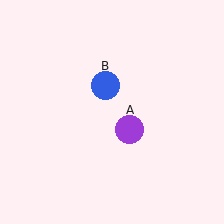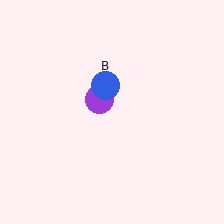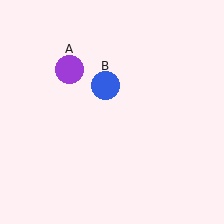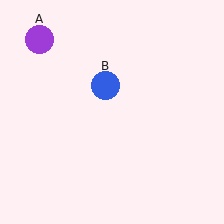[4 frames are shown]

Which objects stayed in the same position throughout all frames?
Blue circle (object B) remained stationary.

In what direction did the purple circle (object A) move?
The purple circle (object A) moved up and to the left.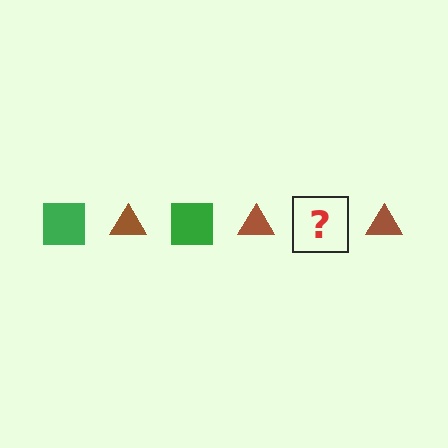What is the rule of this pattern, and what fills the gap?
The rule is that the pattern alternates between green square and brown triangle. The gap should be filled with a green square.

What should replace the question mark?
The question mark should be replaced with a green square.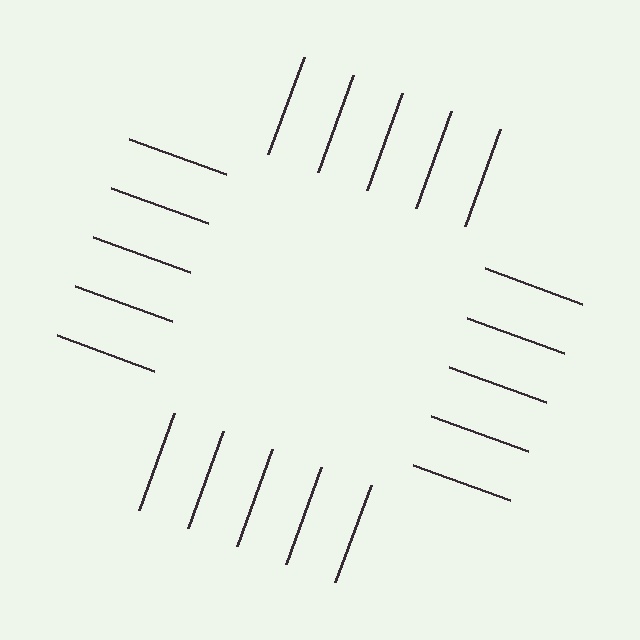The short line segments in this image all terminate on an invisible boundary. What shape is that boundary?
An illusory square — the line segments terminate on its edges but no continuous stroke is drawn.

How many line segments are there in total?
20 — 5 along each of the 4 edges.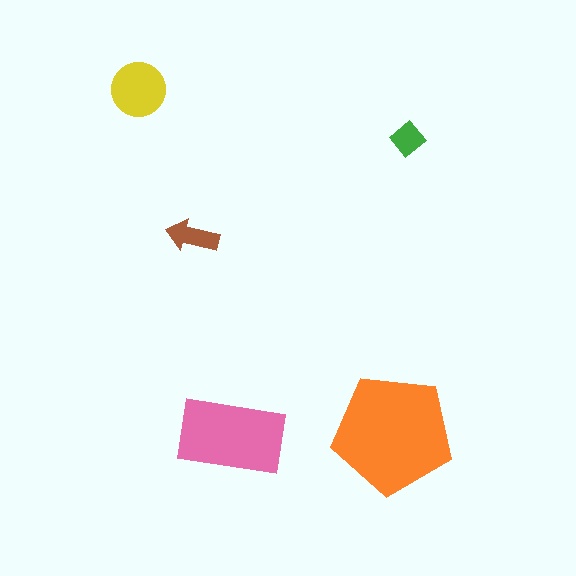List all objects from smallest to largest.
The green diamond, the brown arrow, the yellow circle, the pink rectangle, the orange pentagon.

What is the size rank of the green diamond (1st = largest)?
5th.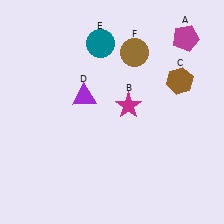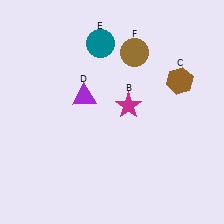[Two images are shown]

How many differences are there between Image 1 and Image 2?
There is 1 difference between the two images.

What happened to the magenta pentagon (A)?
The magenta pentagon (A) was removed in Image 2. It was in the top-right area of Image 1.